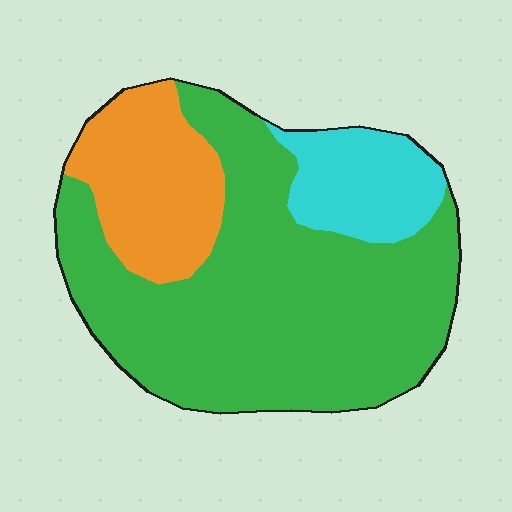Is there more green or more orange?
Green.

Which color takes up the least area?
Cyan, at roughly 15%.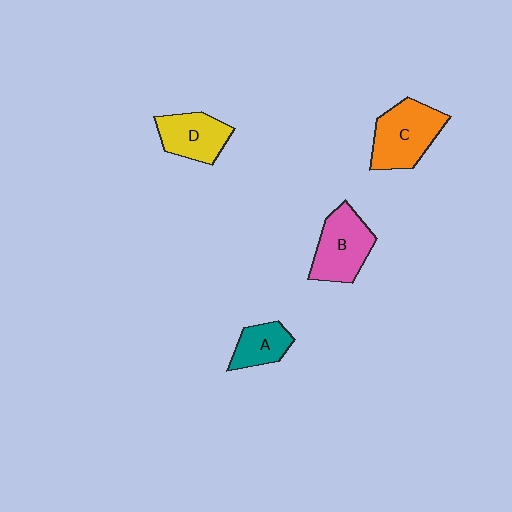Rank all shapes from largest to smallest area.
From largest to smallest: C (orange), B (pink), D (yellow), A (teal).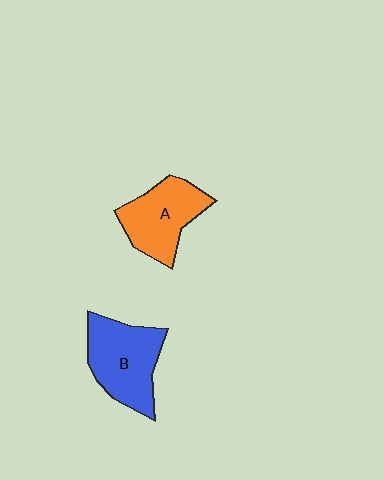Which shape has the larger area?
Shape B (blue).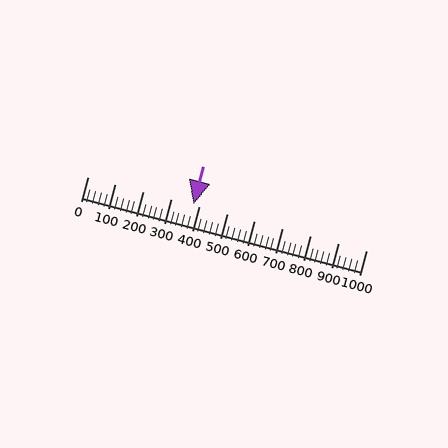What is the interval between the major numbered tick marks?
The major tick marks are spaced 100 units apart.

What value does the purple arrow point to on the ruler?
The purple arrow points to approximately 380.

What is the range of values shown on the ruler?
The ruler shows values from 0 to 1000.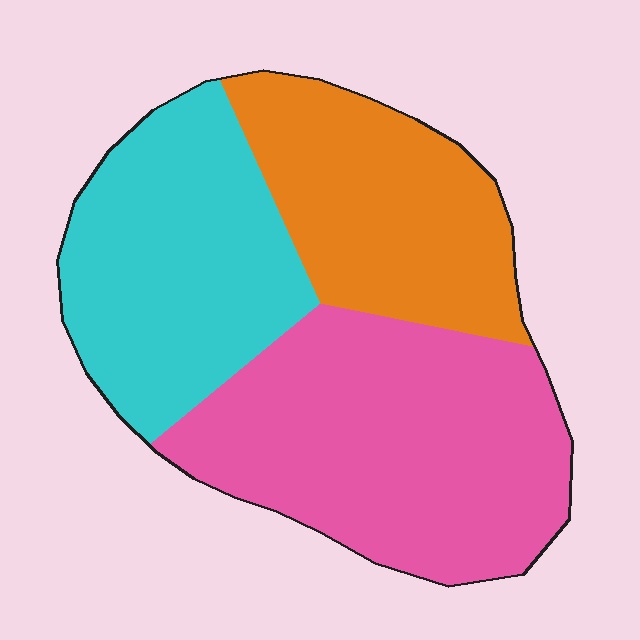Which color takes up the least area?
Orange, at roughly 25%.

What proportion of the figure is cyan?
Cyan covers about 30% of the figure.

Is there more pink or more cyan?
Pink.